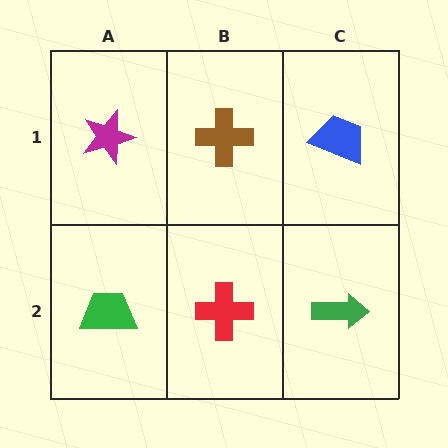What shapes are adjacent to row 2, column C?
A blue trapezoid (row 1, column C), a red cross (row 2, column B).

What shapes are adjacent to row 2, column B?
A brown cross (row 1, column B), a green trapezoid (row 2, column A), a green arrow (row 2, column C).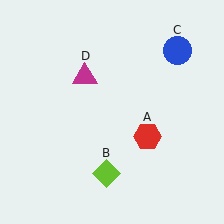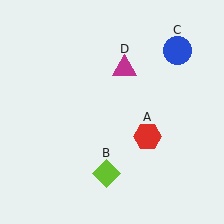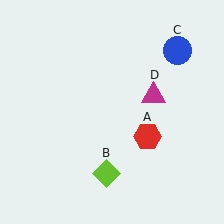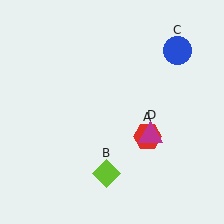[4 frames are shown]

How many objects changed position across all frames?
1 object changed position: magenta triangle (object D).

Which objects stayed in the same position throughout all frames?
Red hexagon (object A) and lime diamond (object B) and blue circle (object C) remained stationary.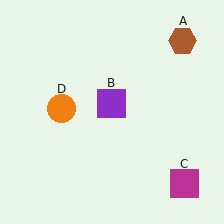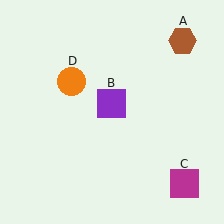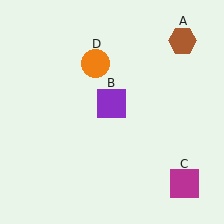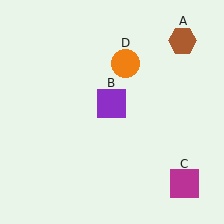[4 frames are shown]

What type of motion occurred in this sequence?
The orange circle (object D) rotated clockwise around the center of the scene.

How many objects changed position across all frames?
1 object changed position: orange circle (object D).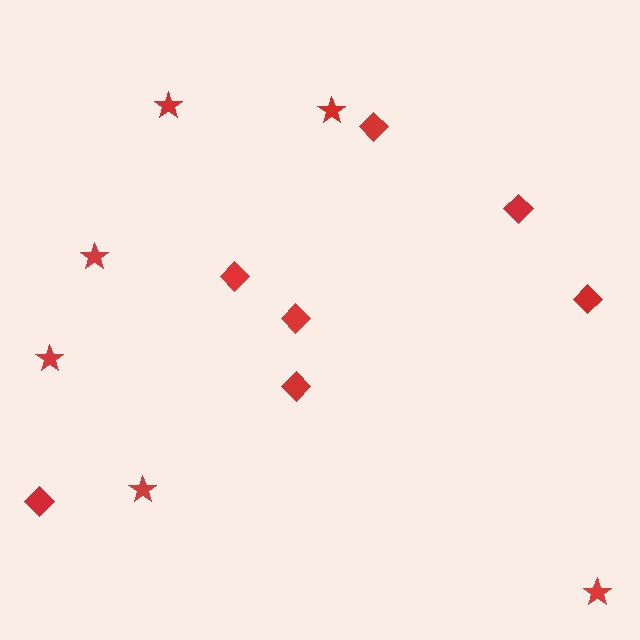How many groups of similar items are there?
There are 2 groups: one group of stars (6) and one group of diamonds (7).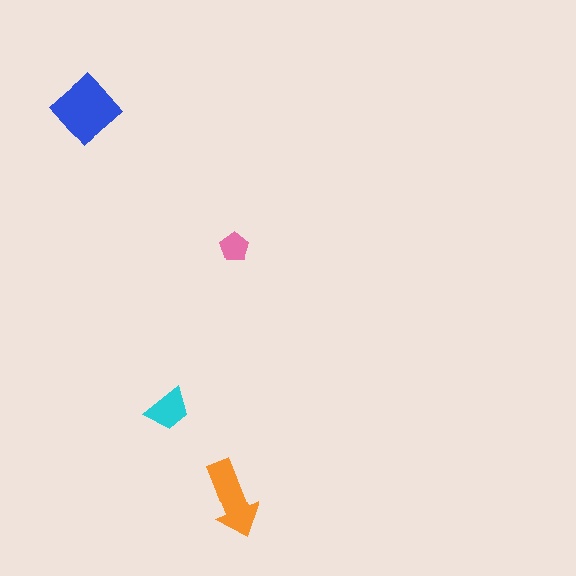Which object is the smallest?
The pink pentagon.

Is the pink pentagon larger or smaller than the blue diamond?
Smaller.